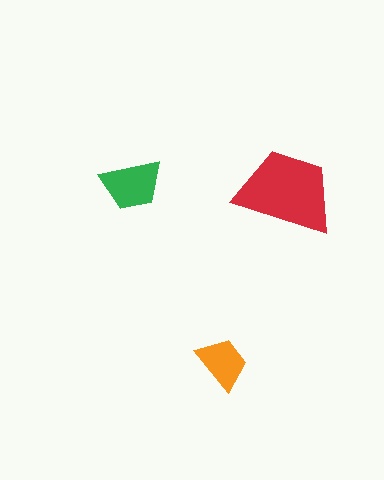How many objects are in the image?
There are 3 objects in the image.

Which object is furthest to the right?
The red trapezoid is rightmost.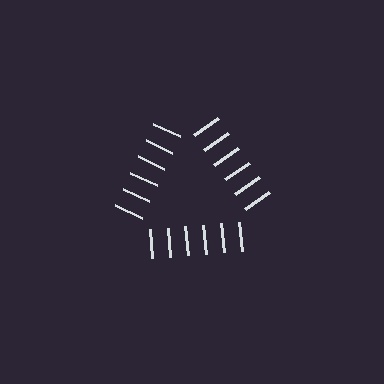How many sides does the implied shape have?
3 sides — the line-ends trace a triangle.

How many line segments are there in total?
18 — 6 along each of the 3 edges.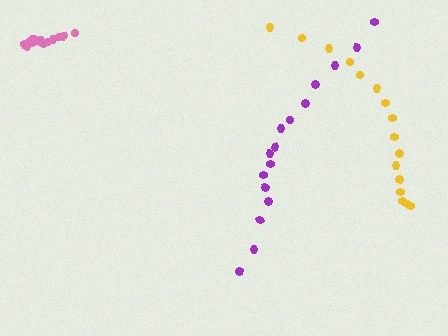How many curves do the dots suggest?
There are 3 distinct paths.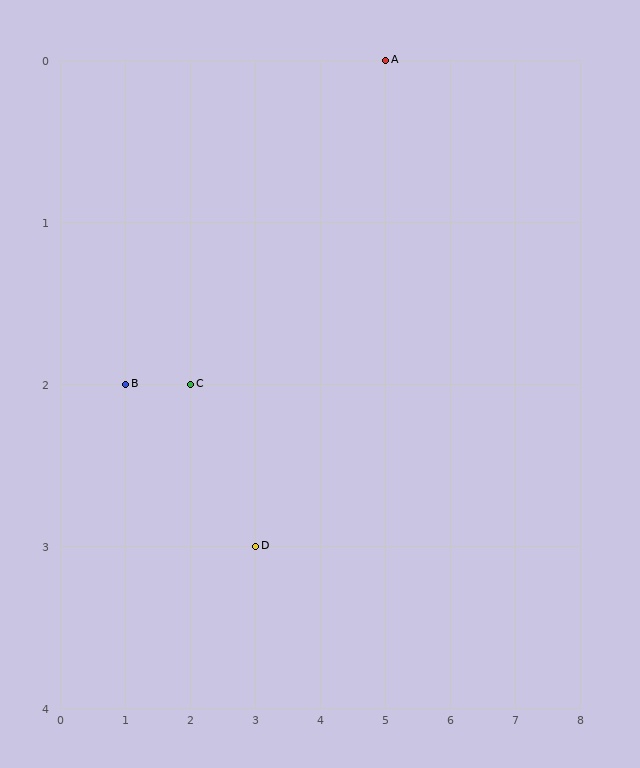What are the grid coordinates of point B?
Point B is at grid coordinates (1, 2).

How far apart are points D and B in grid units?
Points D and B are 2 columns and 1 row apart (about 2.2 grid units diagonally).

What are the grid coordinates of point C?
Point C is at grid coordinates (2, 2).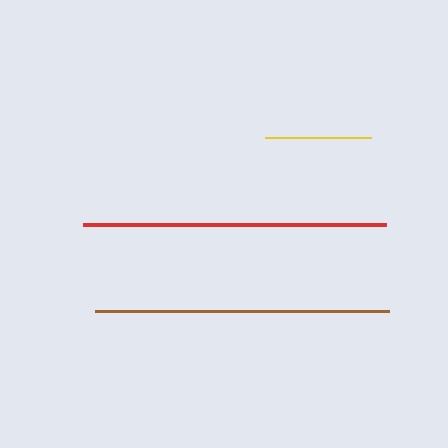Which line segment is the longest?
The red line is the longest at approximately 303 pixels.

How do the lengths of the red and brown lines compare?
The red and brown lines are approximately the same length.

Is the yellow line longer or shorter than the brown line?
The brown line is longer than the yellow line.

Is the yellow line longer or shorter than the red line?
The red line is longer than the yellow line.